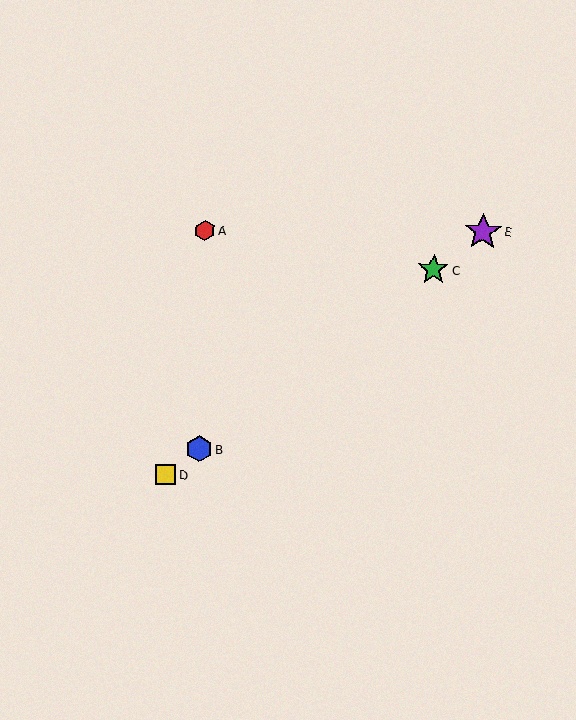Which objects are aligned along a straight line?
Objects B, C, D, E are aligned along a straight line.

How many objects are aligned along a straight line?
4 objects (B, C, D, E) are aligned along a straight line.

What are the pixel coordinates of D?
Object D is at (166, 474).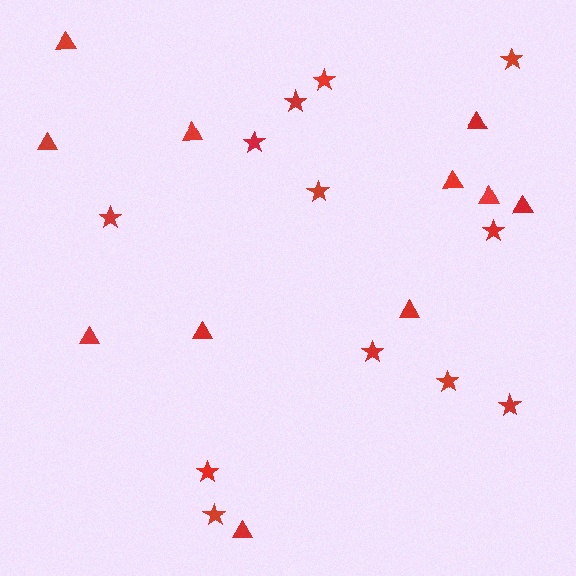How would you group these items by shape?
There are 2 groups: one group of stars (12) and one group of triangles (11).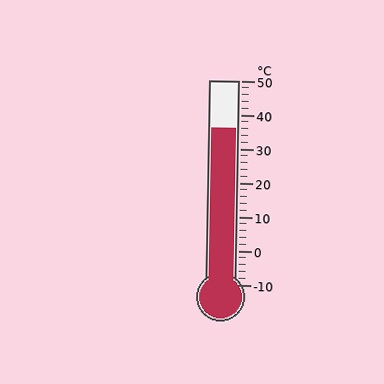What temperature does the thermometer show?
The thermometer shows approximately 36°C.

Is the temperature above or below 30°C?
The temperature is above 30°C.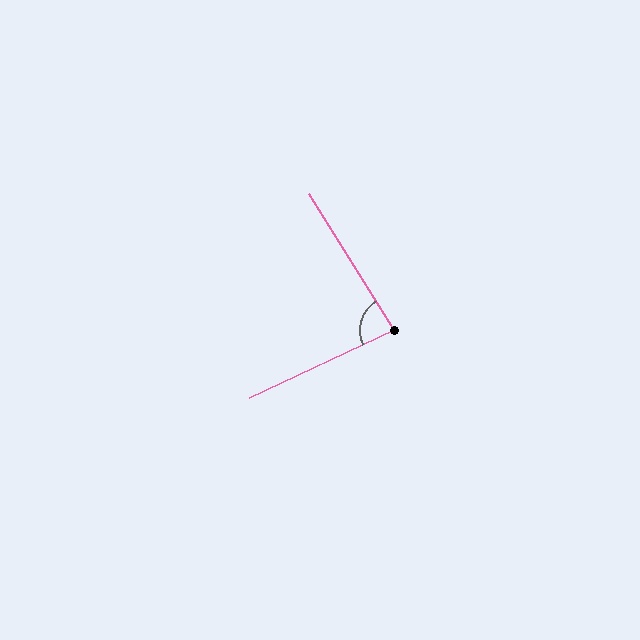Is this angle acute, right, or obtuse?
It is acute.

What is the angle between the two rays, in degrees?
Approximately 83 degrees.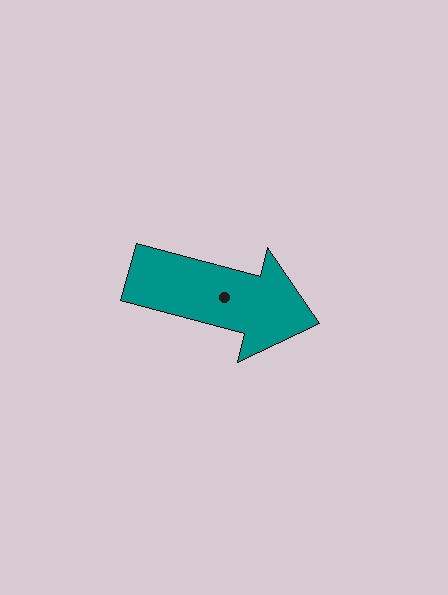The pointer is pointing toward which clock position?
Roughly 4 o'clock.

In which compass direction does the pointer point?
East.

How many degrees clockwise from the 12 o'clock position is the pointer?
Approximately 105 degrees.